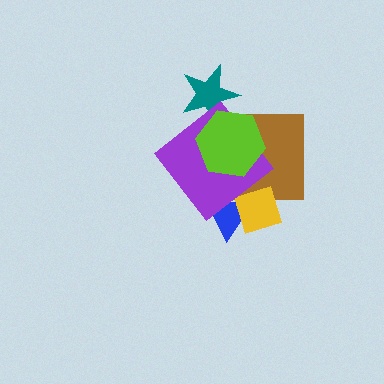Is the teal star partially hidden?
Yes, it is partially covered by another shape.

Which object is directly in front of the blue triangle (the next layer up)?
The yellow diamond is directly in front of the blue triangle.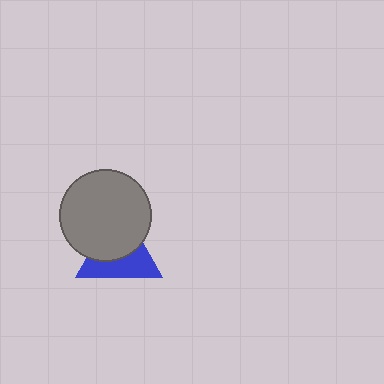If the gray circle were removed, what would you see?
You would see the complete blue triangle.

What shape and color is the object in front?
The object in front is a gray circle.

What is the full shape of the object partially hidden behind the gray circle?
The partially hidden object is a blue triangle.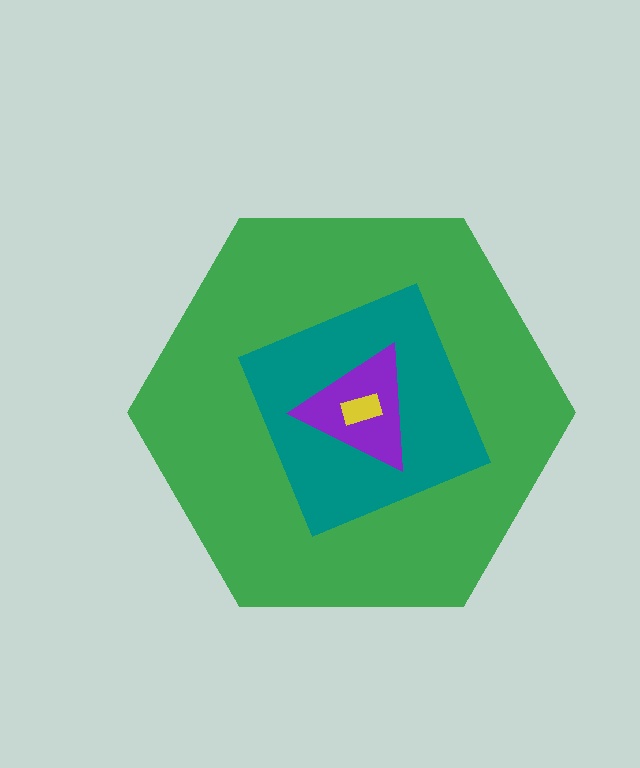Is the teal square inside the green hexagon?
Yes.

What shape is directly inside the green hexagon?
The teal square.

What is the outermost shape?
The green hexagon.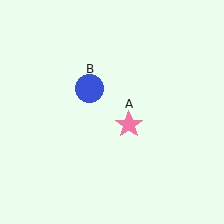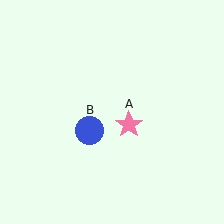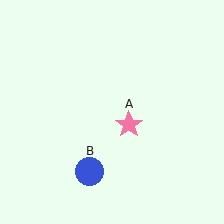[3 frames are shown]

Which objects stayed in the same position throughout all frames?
Pink star (object A) remained stationary.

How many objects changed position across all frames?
1 object changed position: blue circle (object B).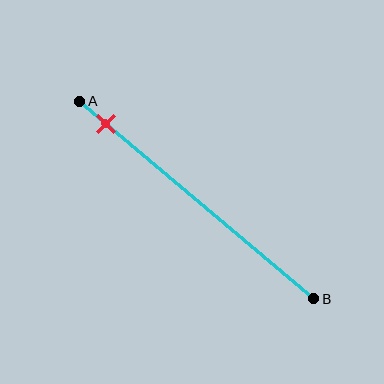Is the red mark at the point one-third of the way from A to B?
No, the mark is at about 10% from A, not at the 33% one-third point.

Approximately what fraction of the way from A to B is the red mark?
The red mark is approximately 10% of the way from A to B.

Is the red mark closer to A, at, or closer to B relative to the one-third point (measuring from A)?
The red mark is closer to point A than the one-third point of segment AB.